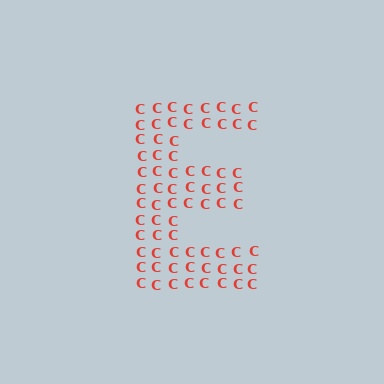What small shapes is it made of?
It is made of small letter C's.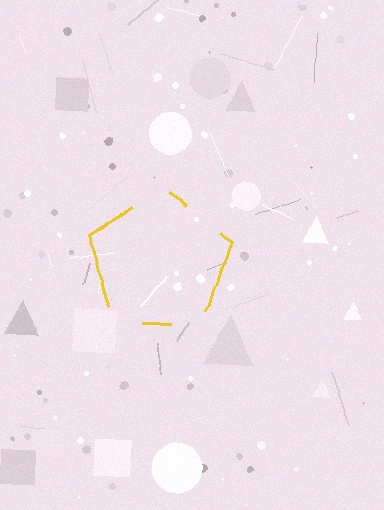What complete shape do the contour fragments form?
The contour fragments form a pentagon.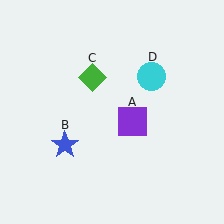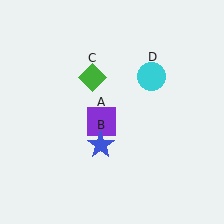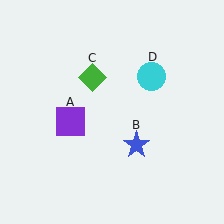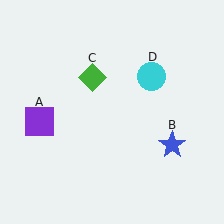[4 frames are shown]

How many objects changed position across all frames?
2 objects changed position: purple square (object A), blue star (object B).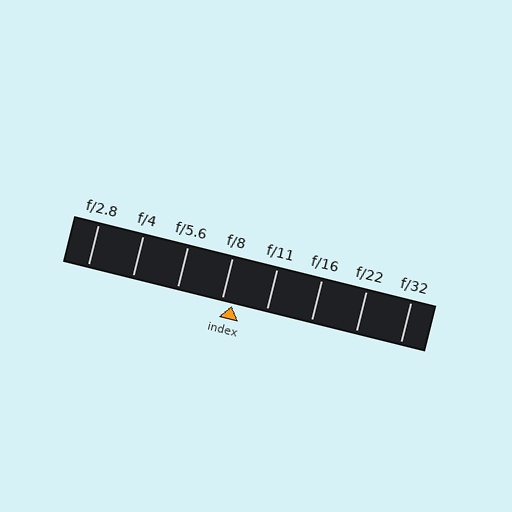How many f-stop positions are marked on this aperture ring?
There are 8 f-stop positions marked.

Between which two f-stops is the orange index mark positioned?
The index mark is between f/8 and f/11.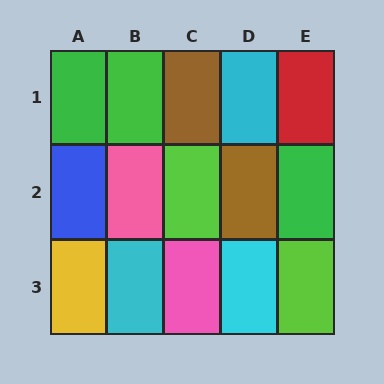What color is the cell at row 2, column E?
Green.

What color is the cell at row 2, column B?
Pink.